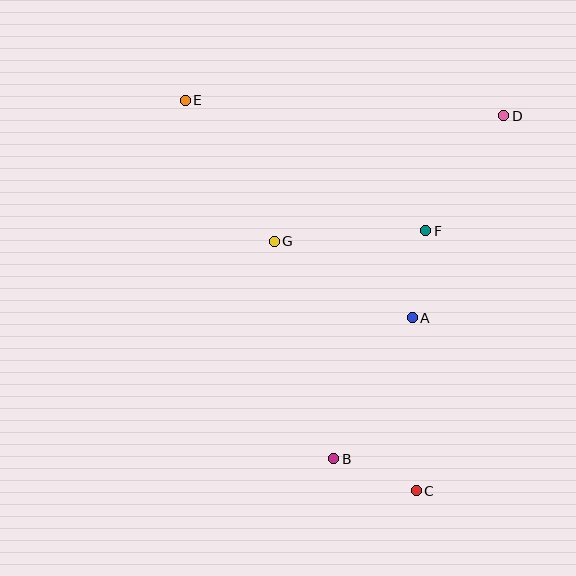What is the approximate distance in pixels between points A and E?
The distance between A and E is approximately 315 pixels.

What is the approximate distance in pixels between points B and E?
The distance between B and E is approximately 388 pixels.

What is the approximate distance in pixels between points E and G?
The distance between E and G is approximately 167 pixels.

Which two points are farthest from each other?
Points C and E are farthest from each other.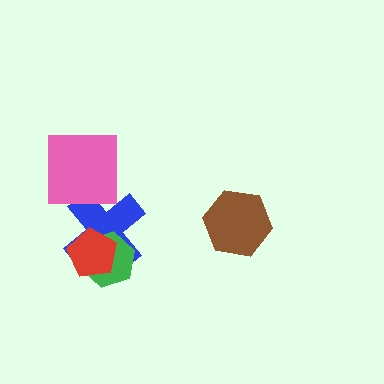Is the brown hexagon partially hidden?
No, no other shape covers it.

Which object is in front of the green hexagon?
The red pentagon is in front of the green hexagon.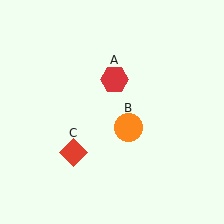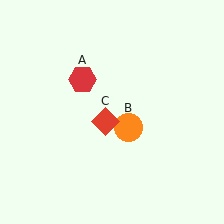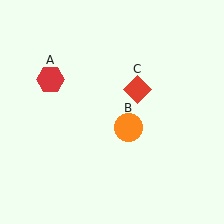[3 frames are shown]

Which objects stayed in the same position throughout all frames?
Orange circle (object B) remained stationary.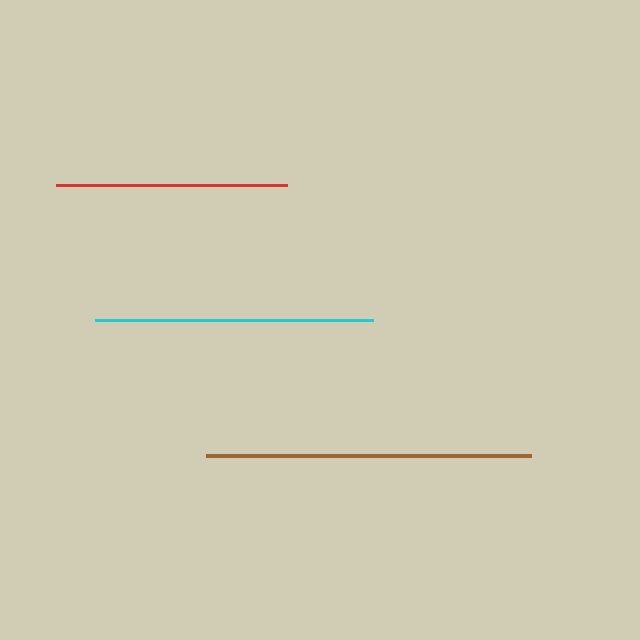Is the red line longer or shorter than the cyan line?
The cyan line is longer than the red line.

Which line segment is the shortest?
The red line is the shortest at approximately 231 pixels.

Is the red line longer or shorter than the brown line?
The brown line is longer than the red line.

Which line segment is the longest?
The brown line is the longest at approximately 325 pixels.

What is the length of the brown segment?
The brown segment is approximately 325 pixels long.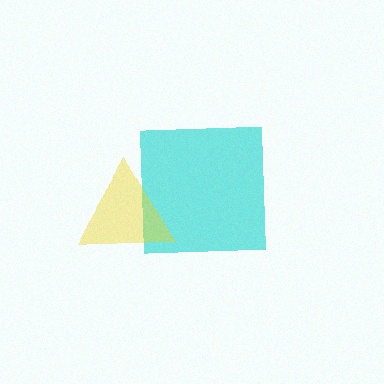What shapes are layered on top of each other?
The layered shapes are: a cyan square, a yellow triangle.